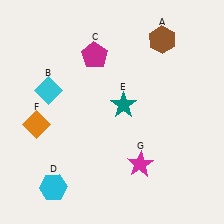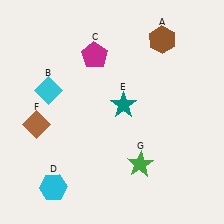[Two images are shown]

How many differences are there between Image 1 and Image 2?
There are 2 differences between the two images.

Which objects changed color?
F changed from orange to brown. G changed from magenta to green.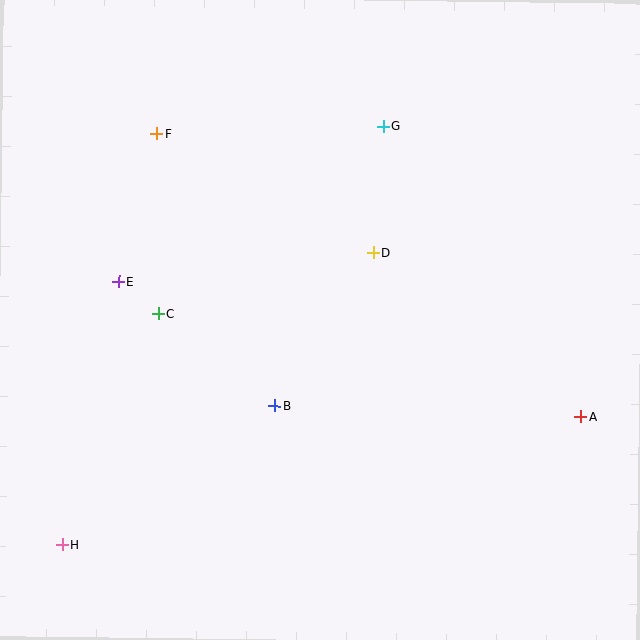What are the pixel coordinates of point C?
Point C is at (158, 314).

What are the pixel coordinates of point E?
Point E is at (119, 281).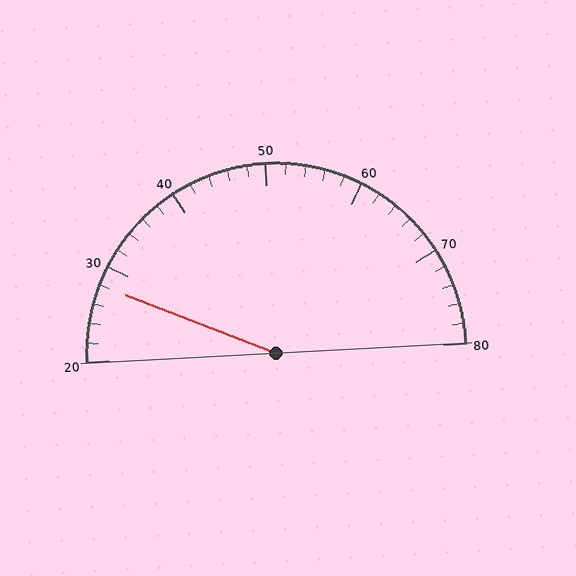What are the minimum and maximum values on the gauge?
The gauge ranges from 20 to 80.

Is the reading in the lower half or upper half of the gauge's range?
The reading is in the lower half of the range (20 to 80).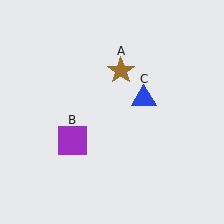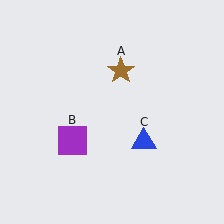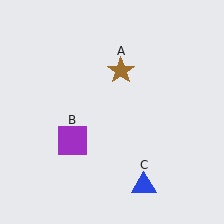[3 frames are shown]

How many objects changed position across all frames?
1 object changed position: blue triangle (object C).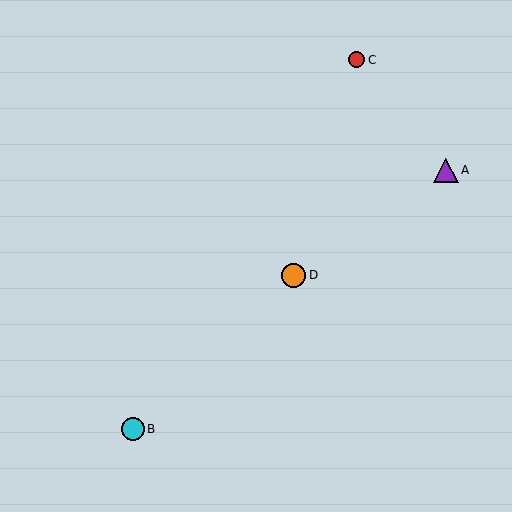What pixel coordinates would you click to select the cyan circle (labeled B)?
Click at (133, 429) to select the cyan circle B.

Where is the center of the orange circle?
The center of the orange circle is at (294, 275).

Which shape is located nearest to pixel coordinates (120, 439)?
The cyan circle (labeled B) at (133, 429) is nearest to that location.